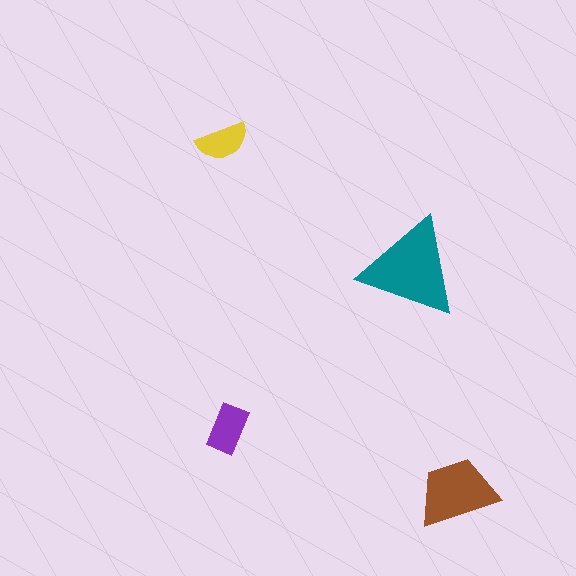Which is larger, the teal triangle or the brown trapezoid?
The teal triangle.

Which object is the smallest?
The yellow semicircle.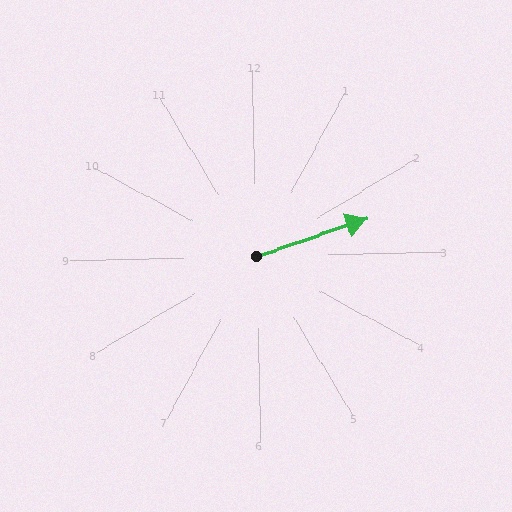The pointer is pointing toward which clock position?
Roughly 2 o'clock.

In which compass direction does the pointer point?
East.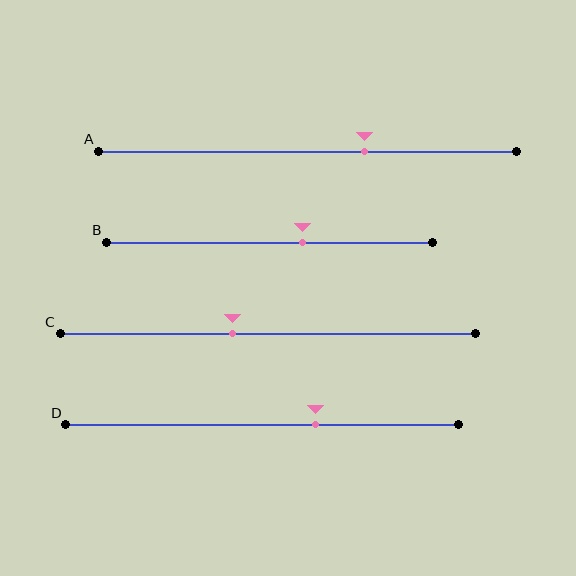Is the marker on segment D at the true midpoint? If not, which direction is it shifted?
No, the marker on segment D is shifted to the right by about 14% of the segment length.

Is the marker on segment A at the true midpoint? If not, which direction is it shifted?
No, the marker on segment A is shifted to the right by about 14% of the segment length.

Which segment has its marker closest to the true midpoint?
Segment C has its marker closest to the true midpoint.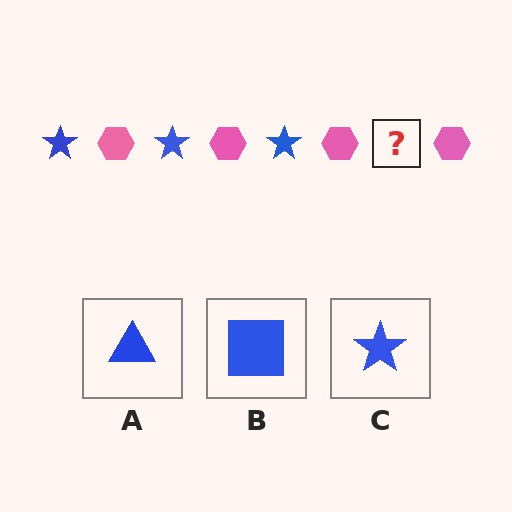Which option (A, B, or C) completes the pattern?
C.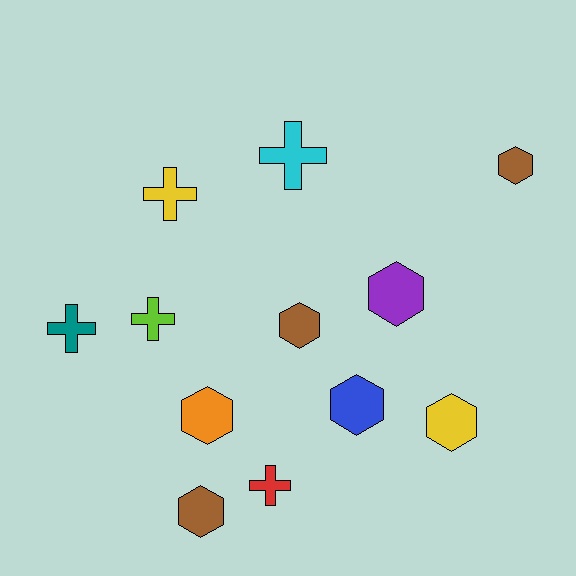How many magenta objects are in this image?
There are no magenta objects.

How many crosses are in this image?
There are 5 crosses.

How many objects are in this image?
There are 12 objects.